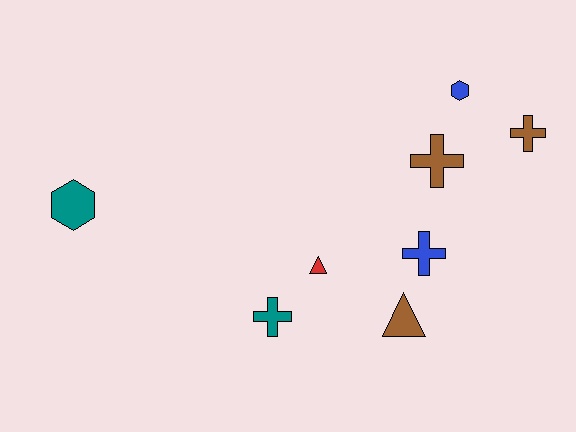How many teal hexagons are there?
There is 1 teal hexagon.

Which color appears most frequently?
Brown, with 3 objects.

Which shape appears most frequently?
Cross, with 4 objects.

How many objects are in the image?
There are 8 objects.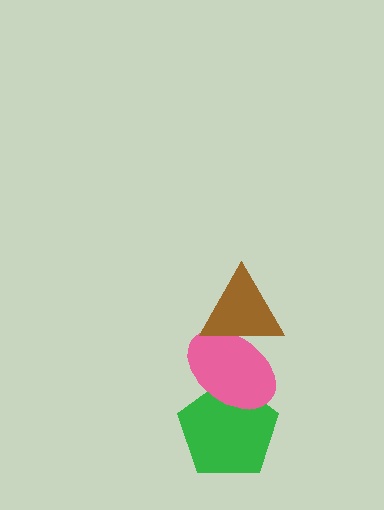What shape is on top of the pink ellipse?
The brown triangle is on top of the pink ellipse.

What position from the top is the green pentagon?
The green pentagon is 3rd from the top.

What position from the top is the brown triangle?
The brown triangle is 1st from the top.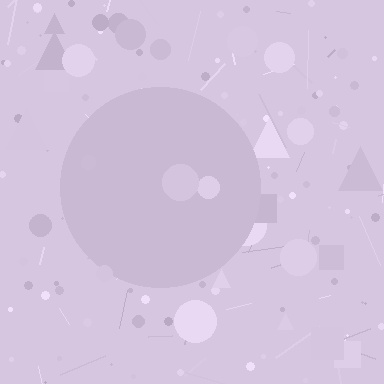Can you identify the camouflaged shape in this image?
The camouflaged shape is a circle.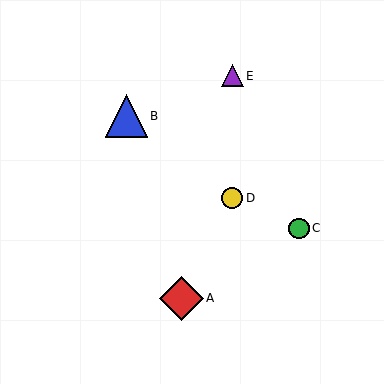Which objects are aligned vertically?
Objects D, E are aligned vertically.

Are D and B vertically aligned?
No, D is at x≈232 and B is at x≈126.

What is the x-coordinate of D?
Object D is at x≈232.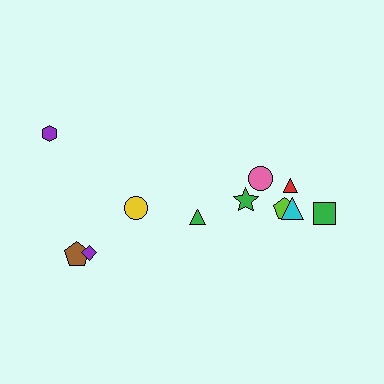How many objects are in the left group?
There are 4 objects.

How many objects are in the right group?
There are 7 objects.